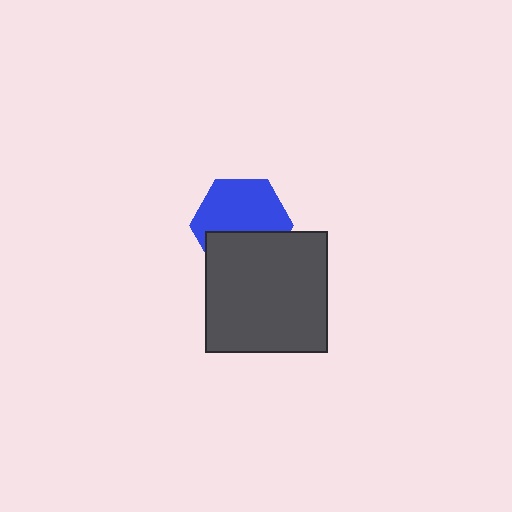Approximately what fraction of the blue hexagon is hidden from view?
Roughly 39% of the blue hexagon is hidden behind the dark gray square.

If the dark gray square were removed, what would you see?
You would see the complete blue hexagon.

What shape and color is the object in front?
The object in front is a dark gray square.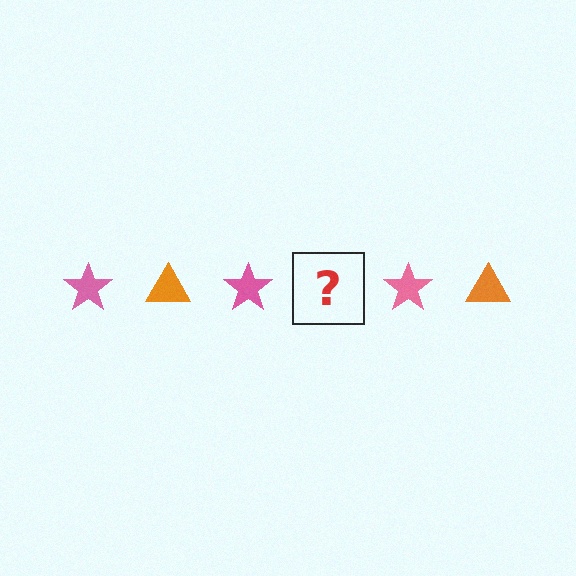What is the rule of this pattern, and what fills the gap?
The rule is that the pattern alternates between pink star and orange triangle. The gap should be filled with an orange triangle.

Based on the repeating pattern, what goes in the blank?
The blank should be an orange triangle.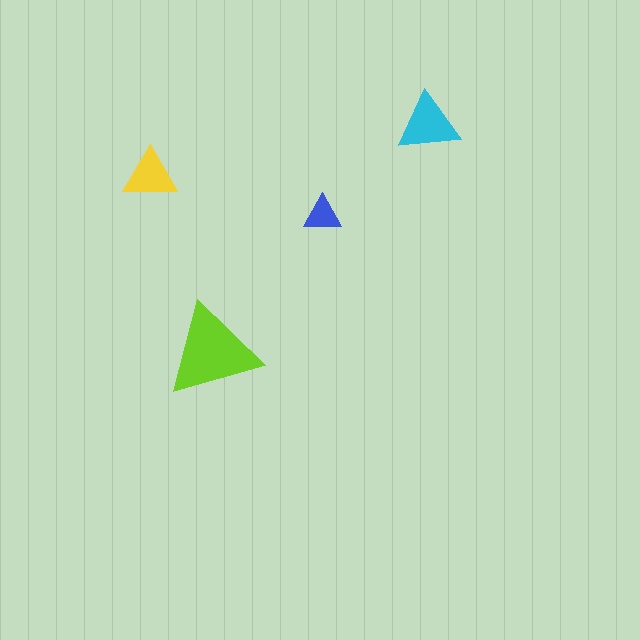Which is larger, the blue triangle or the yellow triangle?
The yellow one.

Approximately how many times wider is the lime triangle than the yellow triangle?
About 1.5 times wider.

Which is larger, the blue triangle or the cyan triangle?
The cyan one.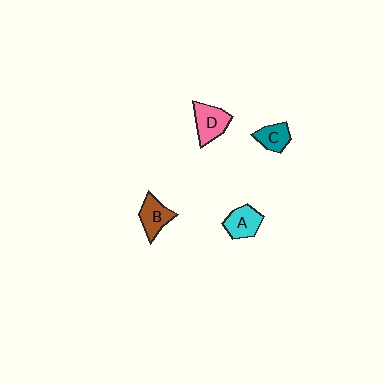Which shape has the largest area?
Shape D (pink).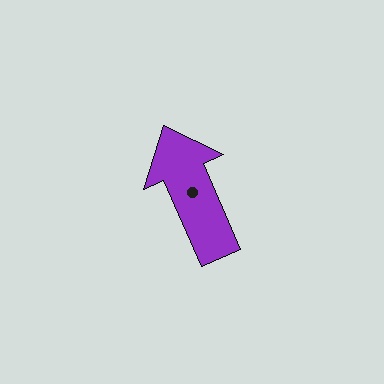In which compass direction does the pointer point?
Northwest.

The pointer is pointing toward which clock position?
Roughly 11 o'clock.